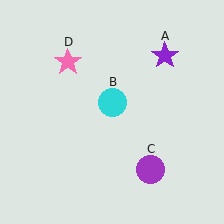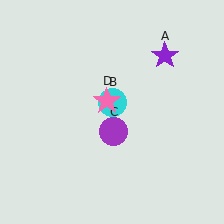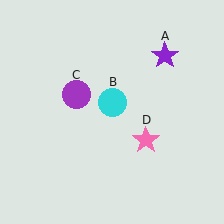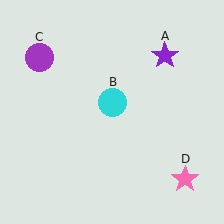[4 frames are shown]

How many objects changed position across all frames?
2 objects changed position: purple circle (object C), pink star (object D).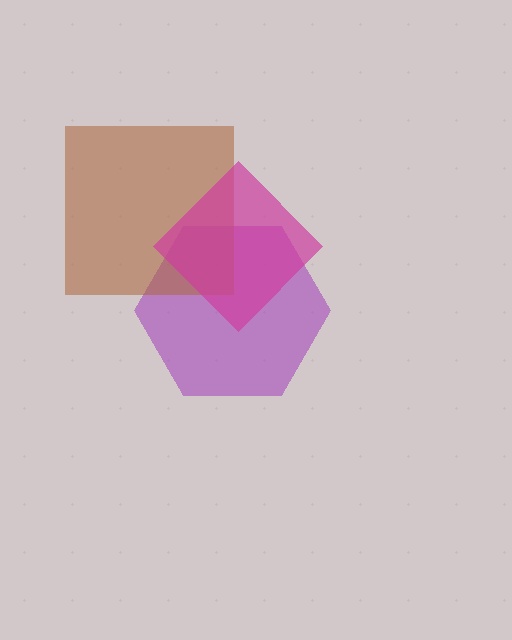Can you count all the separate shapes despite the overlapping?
Yes, there are 3 separate shapes.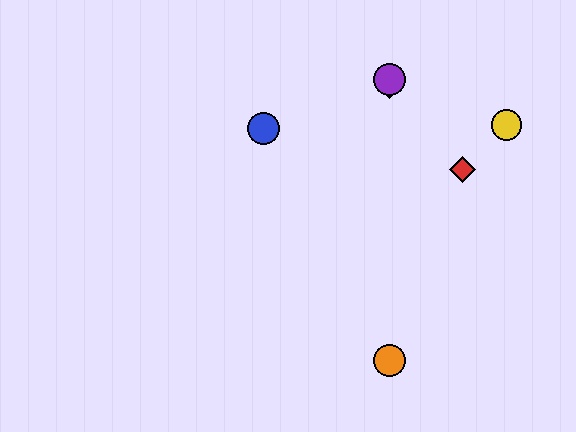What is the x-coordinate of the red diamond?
The red diamond is at x≈462.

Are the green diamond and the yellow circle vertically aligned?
No, the green diamond is at x≈390 and the yellow circle is at x≈506.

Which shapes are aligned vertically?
The green diamond, the purple circle, the orange circle are aligned vertically.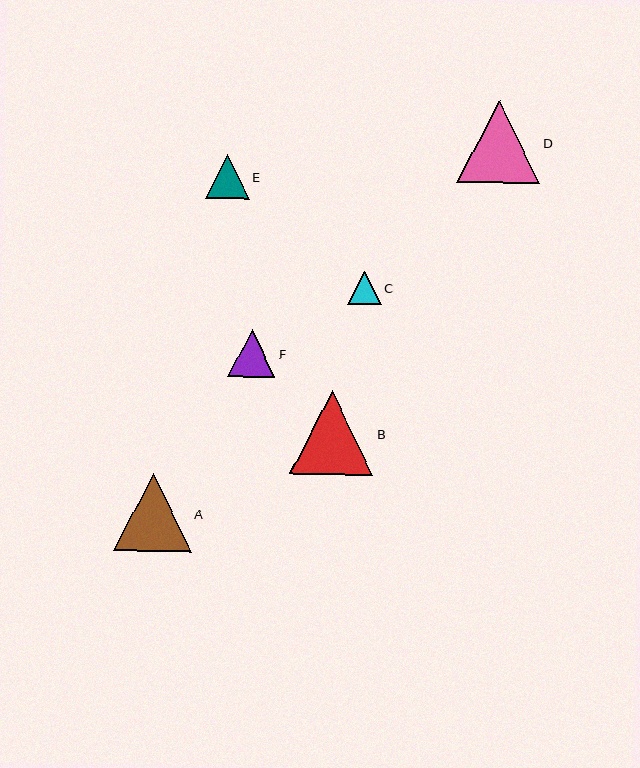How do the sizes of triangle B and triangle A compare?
Triangle B and triangle A are approximately the same size.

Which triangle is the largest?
Triangle B is the largest with a size of approximately 84 pixels.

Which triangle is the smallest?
Triangle C is the smallest with a size of approximately 33 pixels.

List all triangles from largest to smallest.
From largest to smallest: B, D, A, F, E, C.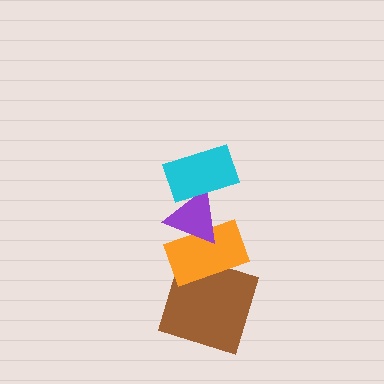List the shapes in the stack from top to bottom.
From top to bottom: the cyan rectangle, the purple triangle, the orange rectangle, the brown square.